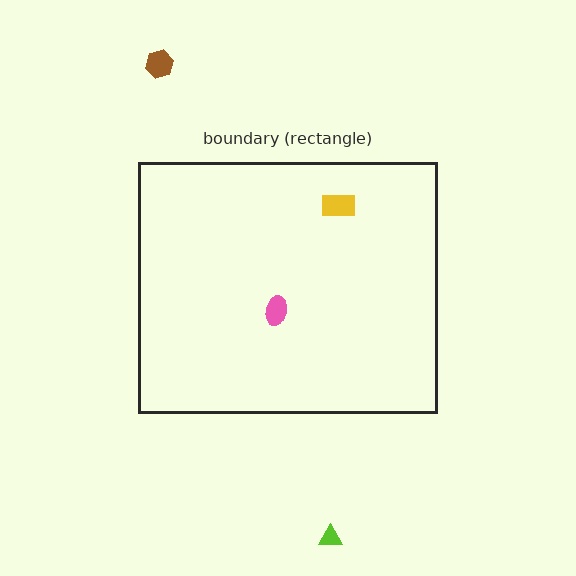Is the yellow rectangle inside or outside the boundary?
Inside.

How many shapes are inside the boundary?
2 inside, 2 outside.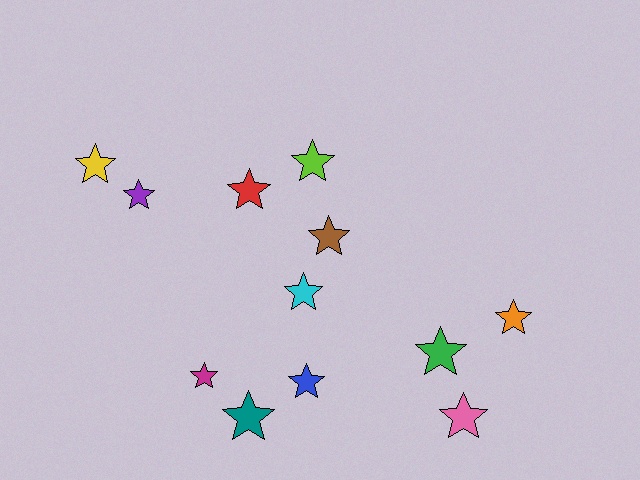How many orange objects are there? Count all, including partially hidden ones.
There is 1 orange object.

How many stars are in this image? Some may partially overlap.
There are 12 stars.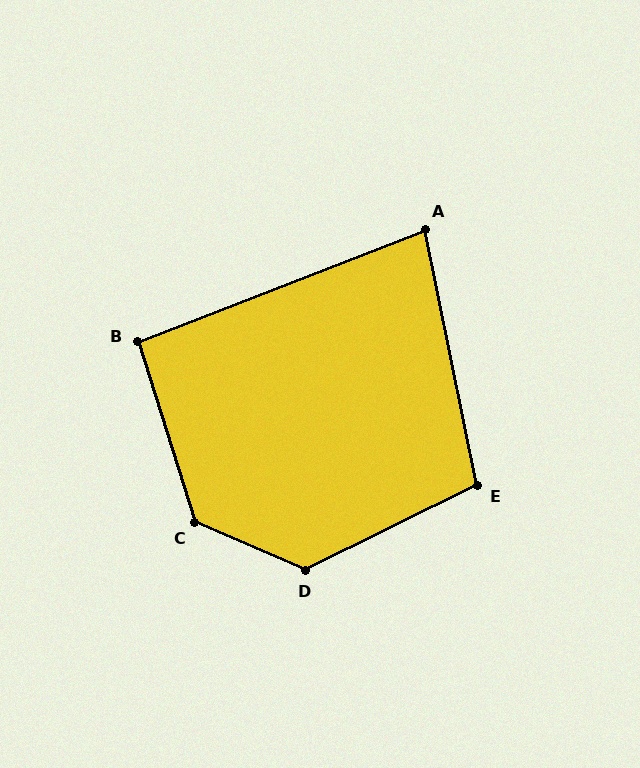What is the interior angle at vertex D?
Approximately 130 degrees (obtuse).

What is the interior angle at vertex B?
Approximately 94 degrees (approximately right).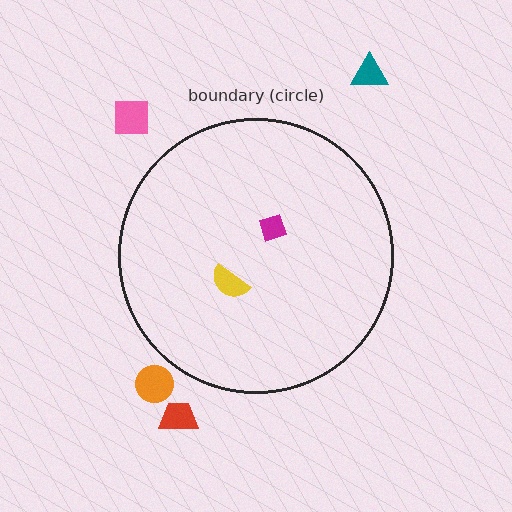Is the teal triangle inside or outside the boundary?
Outside.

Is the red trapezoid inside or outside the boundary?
Outside.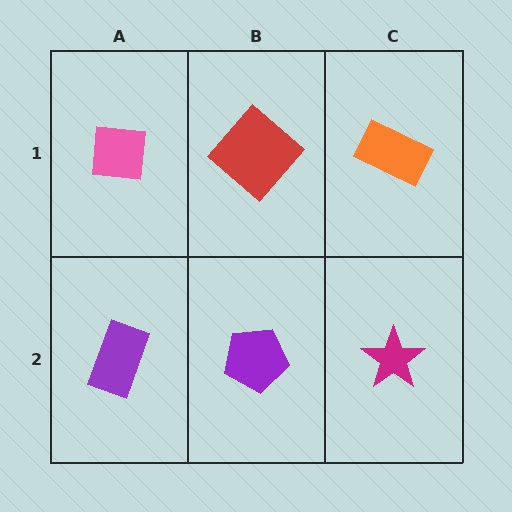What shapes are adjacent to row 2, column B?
A red diamond (row 1, column B), a purple rectangle (row 2, column A), a magenta star (row 2, column C).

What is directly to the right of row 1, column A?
A red diamond.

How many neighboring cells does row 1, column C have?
2.